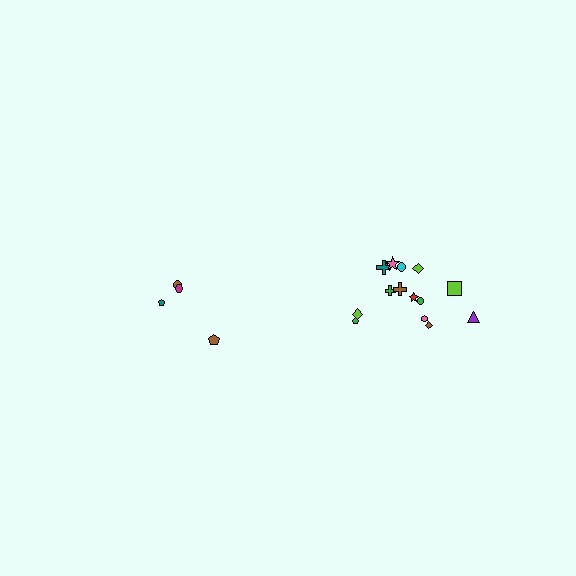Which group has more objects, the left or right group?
The right group.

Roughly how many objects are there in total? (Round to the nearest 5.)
Roughly 20 objects in total.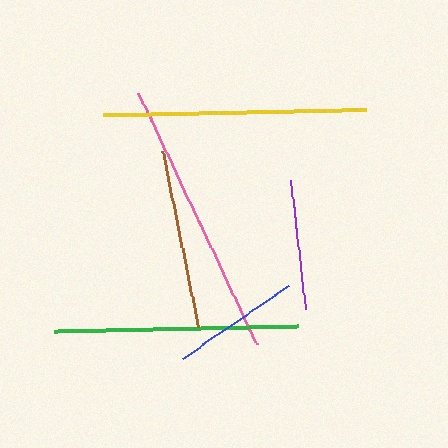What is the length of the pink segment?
The pink segment is approximately 278 pixels long.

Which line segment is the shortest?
The blue line is the shortest at approximately 129 pixels.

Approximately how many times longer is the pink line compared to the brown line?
The pink line is approximately 1.6 times the length of the brown line.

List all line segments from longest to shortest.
From longest to shortest: pink, yellow, green, brown, purple, blue.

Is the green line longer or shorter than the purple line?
The green line is longer than the purple line.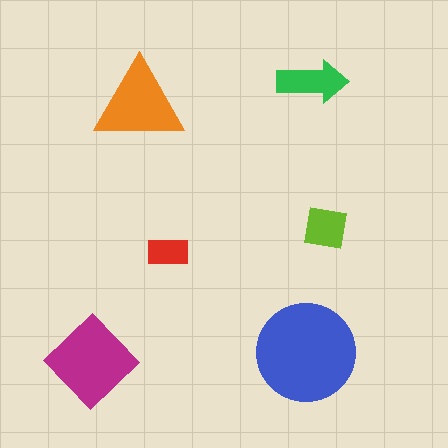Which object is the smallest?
The red rectangle.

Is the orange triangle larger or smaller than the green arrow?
Larger.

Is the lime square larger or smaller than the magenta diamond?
Smaller.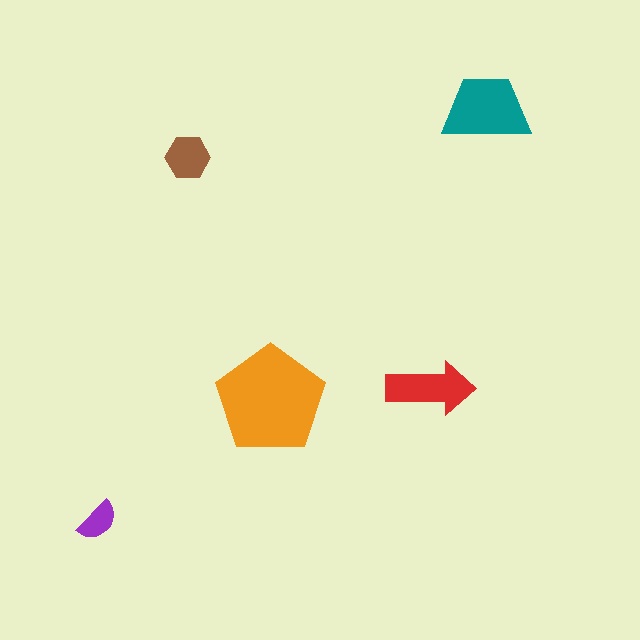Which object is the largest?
The orange pentagon.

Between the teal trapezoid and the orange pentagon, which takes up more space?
The orange pentagon.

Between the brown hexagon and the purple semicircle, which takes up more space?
The brown hexagon.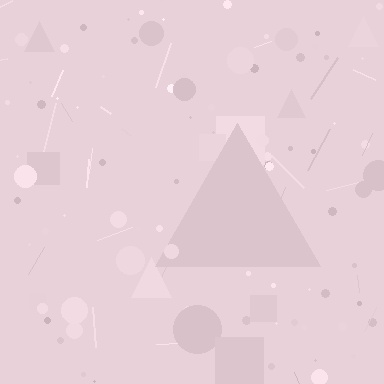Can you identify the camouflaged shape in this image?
The camouflaged shape is a triangle.